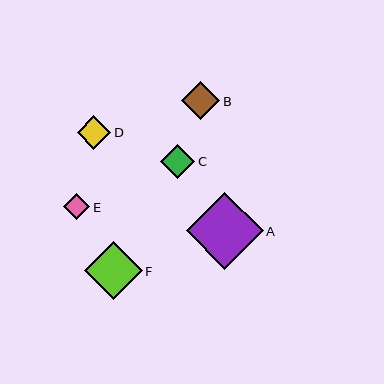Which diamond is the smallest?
Diamond E is the smallest with a size of approximately 26 pixels.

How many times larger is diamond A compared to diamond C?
Diamond A is approximately 2.3 times the size of diamond C.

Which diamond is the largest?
Diamond A is the largest with a size of approximately 77 pixels.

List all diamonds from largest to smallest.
From largest to smallest: A, F, B, C, D, E.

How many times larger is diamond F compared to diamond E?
Diamond F is approximately 2.2 times the size of diamond E.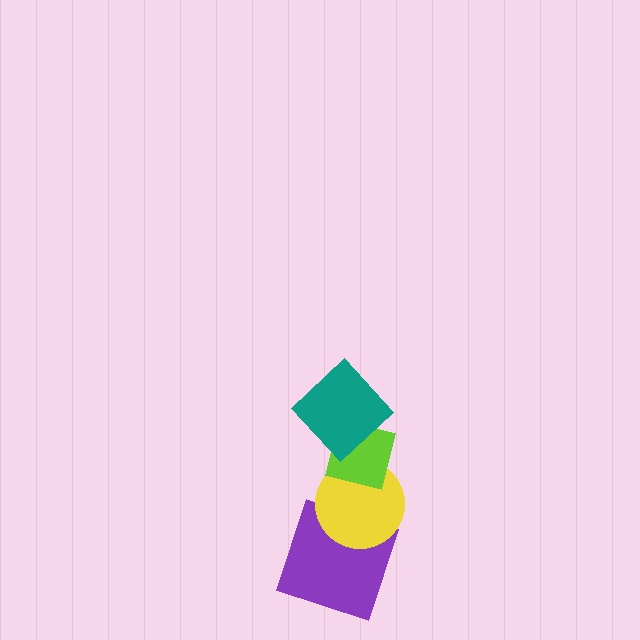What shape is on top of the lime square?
The teal diamond is on top of the lime square.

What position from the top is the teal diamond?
The teal diamond is 1st from the top.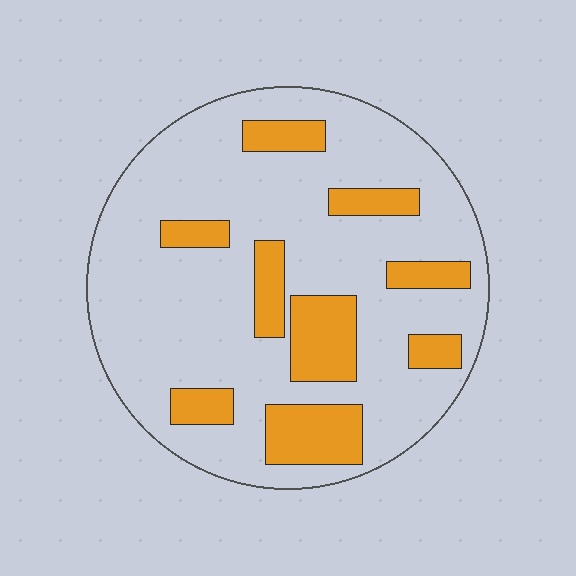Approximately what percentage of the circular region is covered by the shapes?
Approximately 20%.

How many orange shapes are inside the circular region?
9.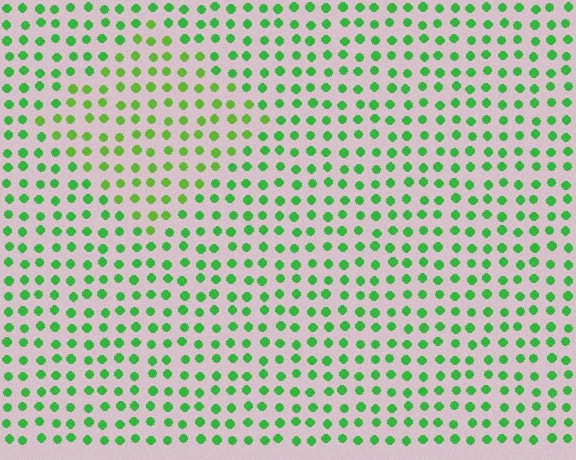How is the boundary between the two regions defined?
The boundary is defined purely by a slight shift in hue (about 26 degrees). Spacing, size, and orientation are identical on both sides.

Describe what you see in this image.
The image is filled with small green elements in a uniform arrangement. A diamond-shaped region is visible where the elements are tinted to a slightly different hue, forming a subtle color boundary.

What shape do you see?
I see a diamond.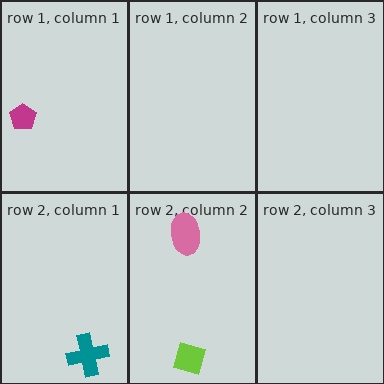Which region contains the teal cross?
The row 2, column 1 region.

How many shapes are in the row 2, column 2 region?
2.